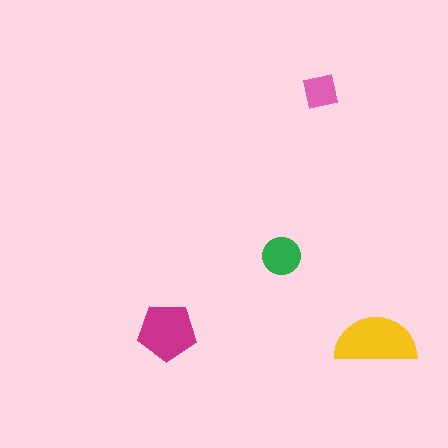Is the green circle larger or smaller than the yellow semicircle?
Smaller.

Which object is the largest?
The yellow semicircle.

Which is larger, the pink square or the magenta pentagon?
The magenta pentagon.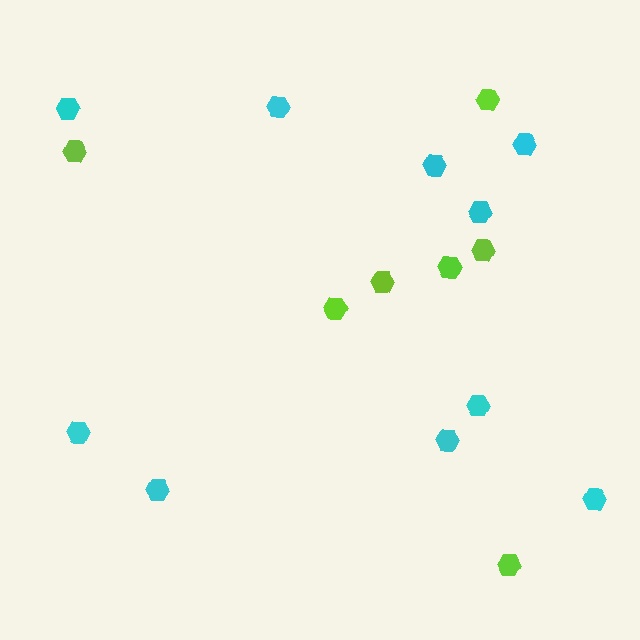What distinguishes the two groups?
There are 2 groups: one group of lime hexagons (7) and one group of cyan hexagons (10).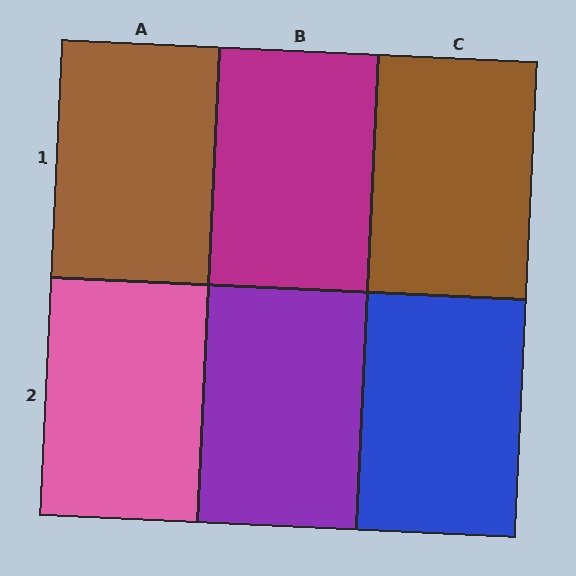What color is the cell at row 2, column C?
Blue.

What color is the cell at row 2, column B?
Purple.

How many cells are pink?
1 cell is pink.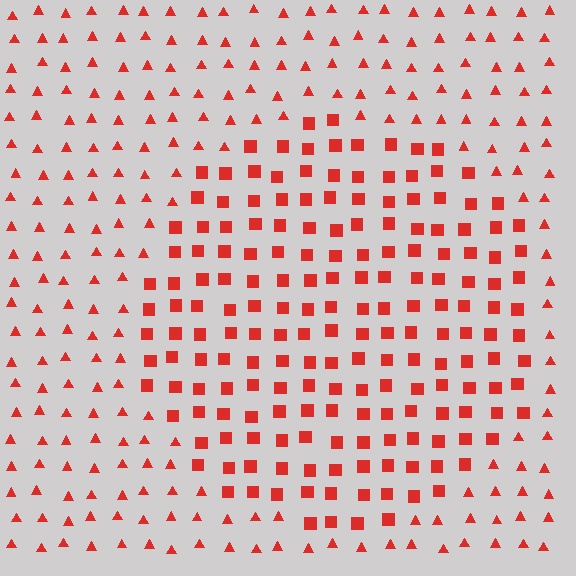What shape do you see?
I see a circle.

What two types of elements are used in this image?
The image uses squares inside the circle region and triangles outside it.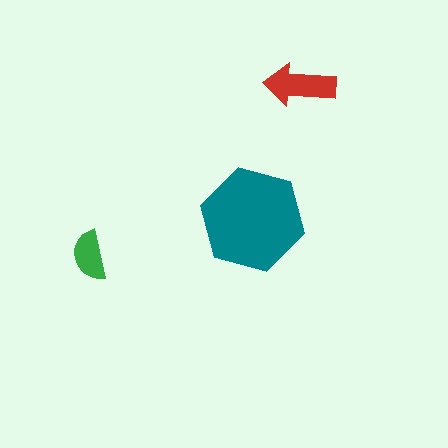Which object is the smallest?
The green semicircle.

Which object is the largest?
The teal hexagon.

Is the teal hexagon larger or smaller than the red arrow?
Larger.